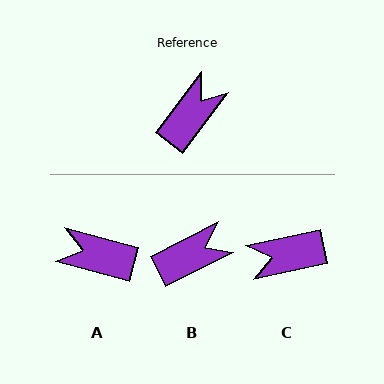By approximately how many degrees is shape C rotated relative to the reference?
Approximately 139 degrees counter-clockwise.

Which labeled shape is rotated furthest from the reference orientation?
C, about 139 degrees away.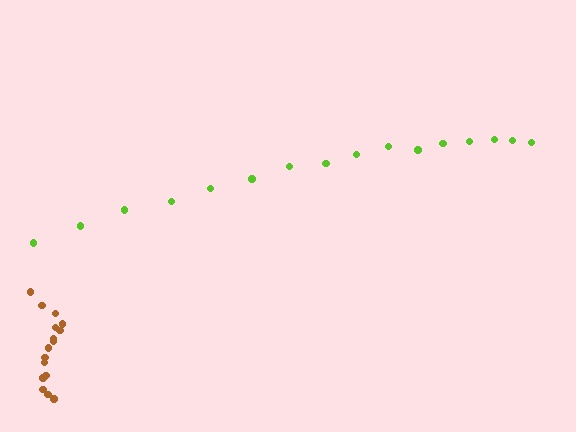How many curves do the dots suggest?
There are 2 distinct paths.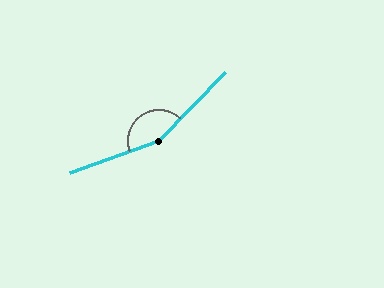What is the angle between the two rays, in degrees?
Approximately 154 degrees.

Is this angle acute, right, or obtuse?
It is obtuse.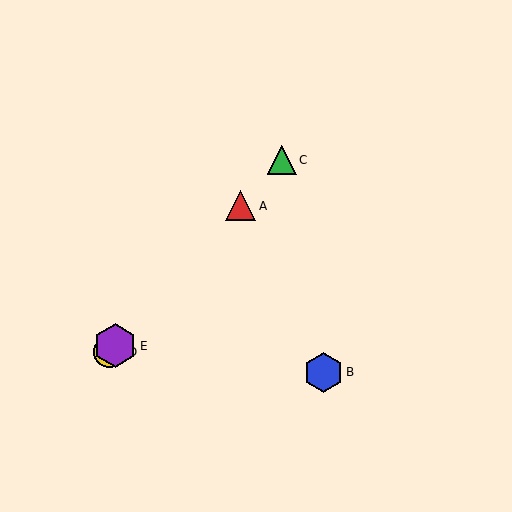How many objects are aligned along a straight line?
4 objects (A, C, D, E) are aligned along a straight line.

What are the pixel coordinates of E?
Object E is at (115, 346).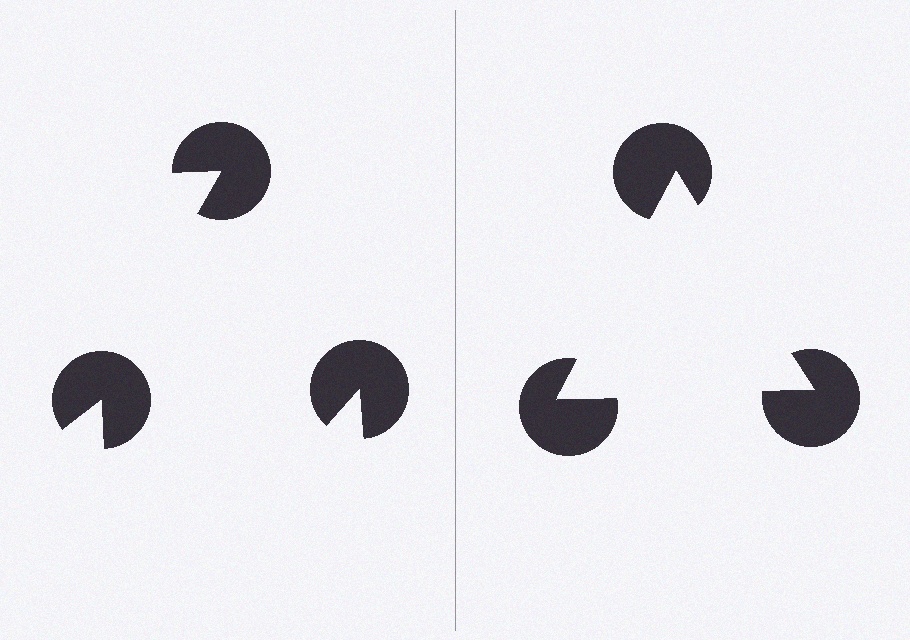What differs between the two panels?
The pac-man discs are positioned identically on both sides; only the wedge orientations differ. On the right they align to a triangle; on the left they are misaligned.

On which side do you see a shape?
An illusory triangle appears on the right side. On the left side the wedge cuts are rotated, so no coherent shape forms.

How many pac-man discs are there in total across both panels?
6 — 3 on each side.